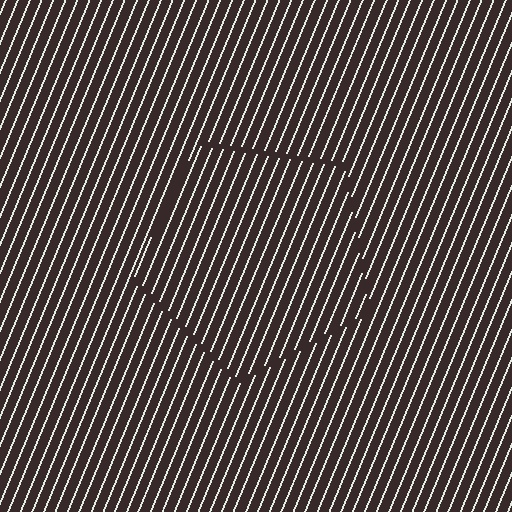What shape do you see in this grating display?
An illusory pentagon. The interior of the shape contains the same grating, shifted by half a period — the contour is defined by the phase discontinuity where line-ends from the inner and outer gratings abut.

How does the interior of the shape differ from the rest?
The interior of the shape contains the same grating, shifted by half a period — the contour is defined by the phase discontinuity where line-ends from the inner and outer gratings abut.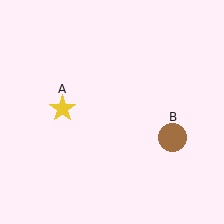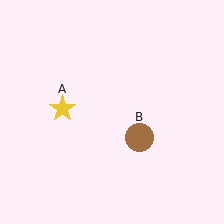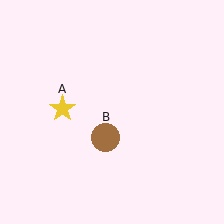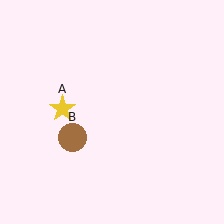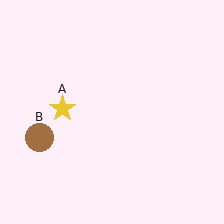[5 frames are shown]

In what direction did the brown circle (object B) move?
The brown circle (object B) moved left.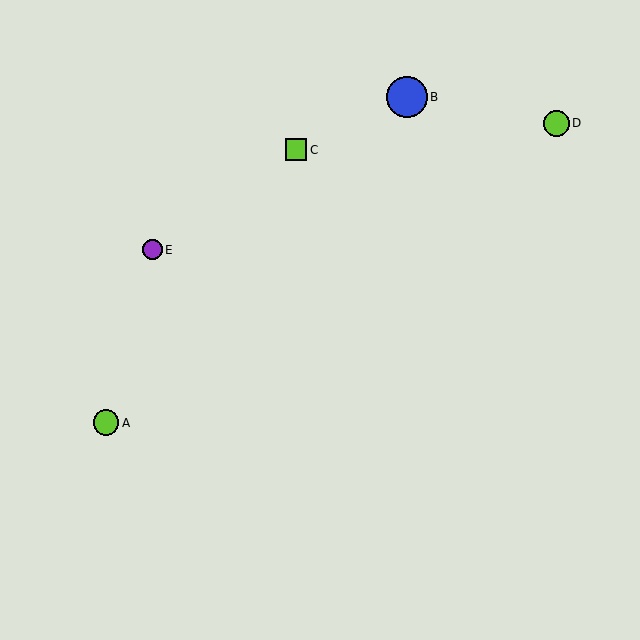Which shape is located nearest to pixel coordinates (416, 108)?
The blue circle (labeled B) at (407, 97) is nearest to that location.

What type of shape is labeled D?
Shape D is a lime circle.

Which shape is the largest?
The blue circle (labeled B) is the largest.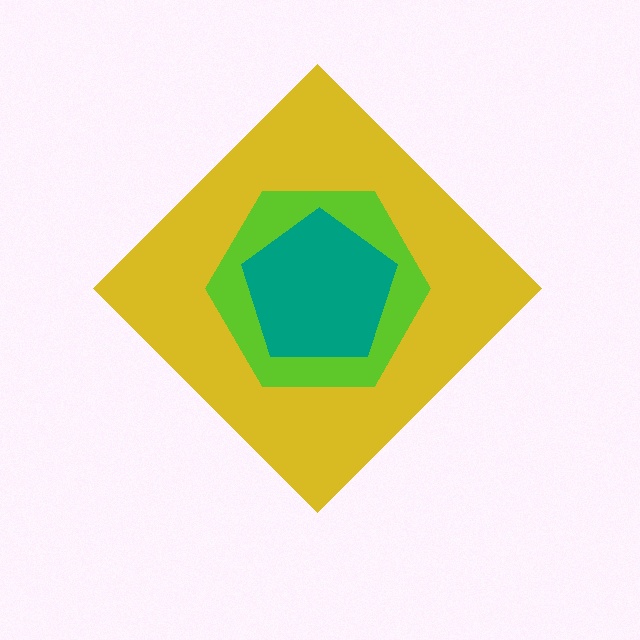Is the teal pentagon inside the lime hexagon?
Yes.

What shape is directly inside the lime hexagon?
The teal pentagon.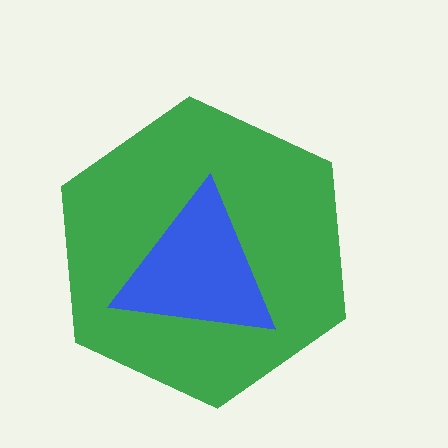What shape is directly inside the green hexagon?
The blue triangle.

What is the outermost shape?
The green hexagon.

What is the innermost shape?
The blue triangle.